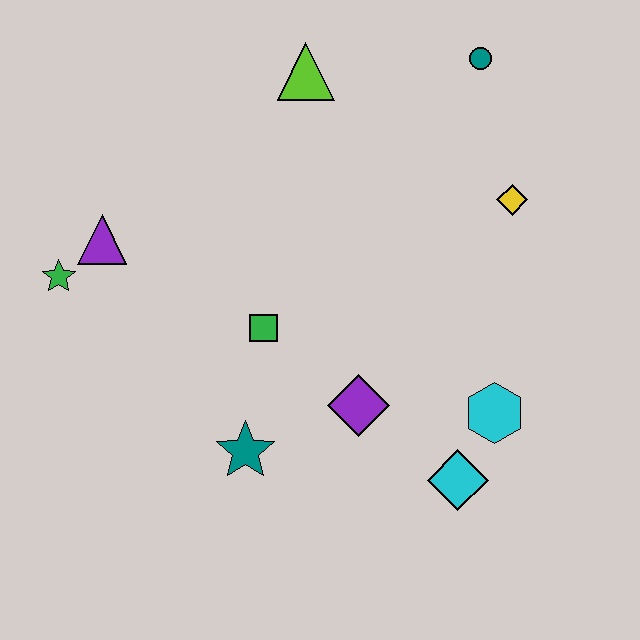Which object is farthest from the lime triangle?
The cyan diamond is farthest from the lime triangle.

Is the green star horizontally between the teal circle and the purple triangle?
No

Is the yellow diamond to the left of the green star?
No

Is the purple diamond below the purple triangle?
Yes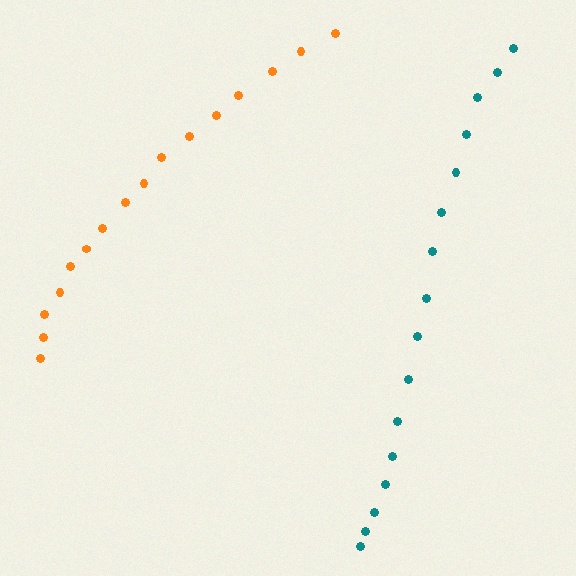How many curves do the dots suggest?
There are 2 distinct paths.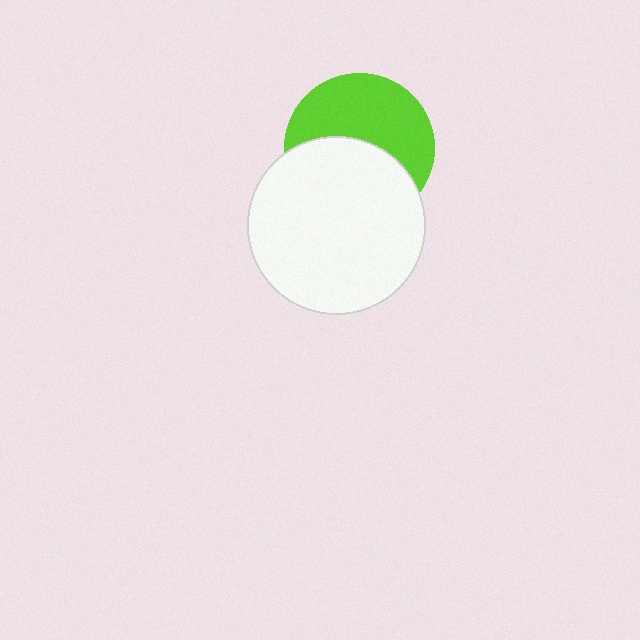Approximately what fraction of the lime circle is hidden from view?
Roughly 48% of the lime circle is hidden behind the white circle.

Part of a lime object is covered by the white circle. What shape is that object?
It is a circle.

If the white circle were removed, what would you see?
You would see the complete lime circle.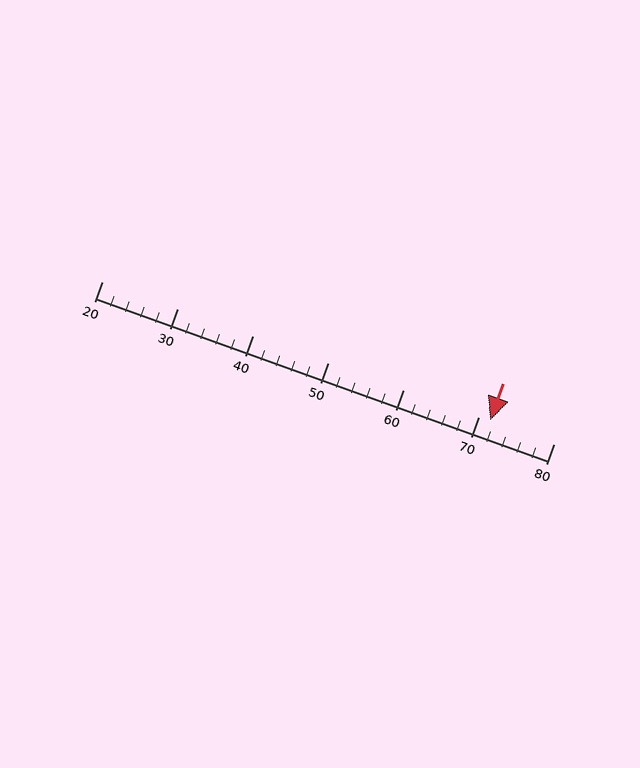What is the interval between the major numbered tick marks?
The major tick marks are spaced 10 units apart.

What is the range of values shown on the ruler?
The ruler shows values from 20 to 80.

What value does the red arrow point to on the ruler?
The red arrow points to approximately 72.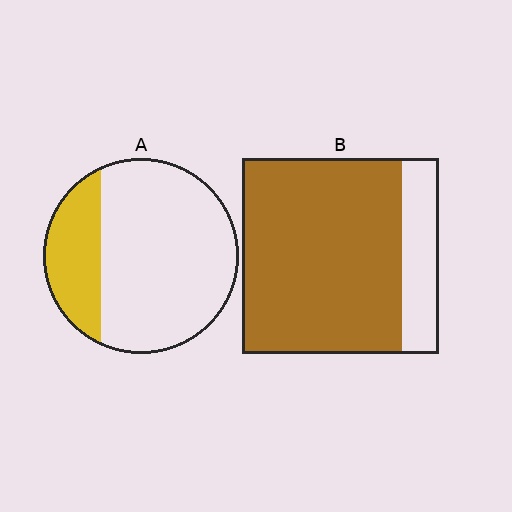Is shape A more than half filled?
No.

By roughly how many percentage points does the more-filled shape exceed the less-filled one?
By roughly 55 percentage points (B over A).